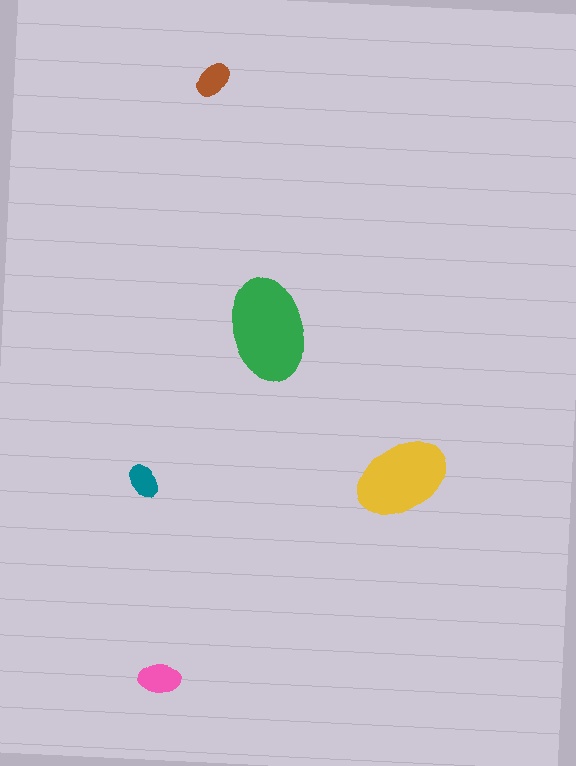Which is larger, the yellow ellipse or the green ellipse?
The green one.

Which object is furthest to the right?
The yellow ellipse is rightmost.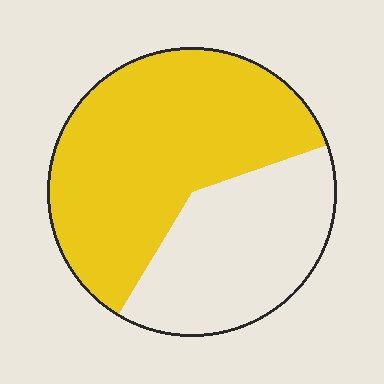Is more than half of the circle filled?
Yes.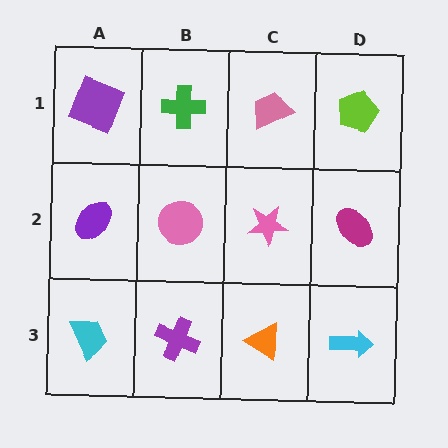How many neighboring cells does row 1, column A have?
2.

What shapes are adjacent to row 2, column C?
A pink trapezoid (row 1, column C), an orange triangle (row 3, column C), a pink circle (row 2, column B), a magenta ellipse (row 2, column D).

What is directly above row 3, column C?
A pink star.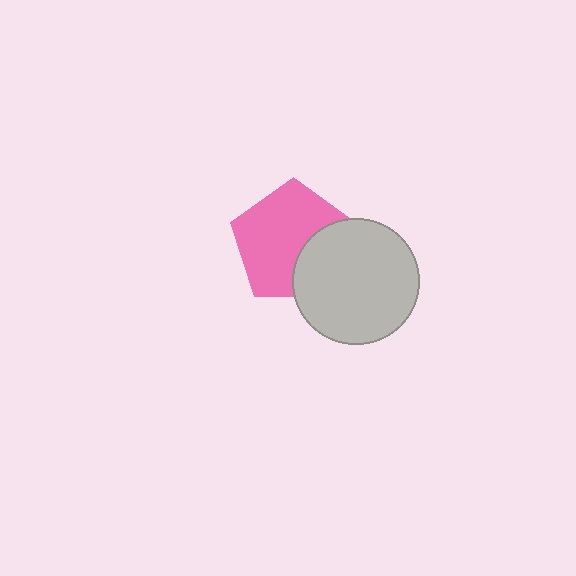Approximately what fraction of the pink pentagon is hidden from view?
Roughly 31% of the pink pentagon is hidden behind the light gray circle.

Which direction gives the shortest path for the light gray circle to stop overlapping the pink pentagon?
Moving toward the lower-right gives the shortest separation.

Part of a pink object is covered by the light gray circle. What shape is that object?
It is a pentagon.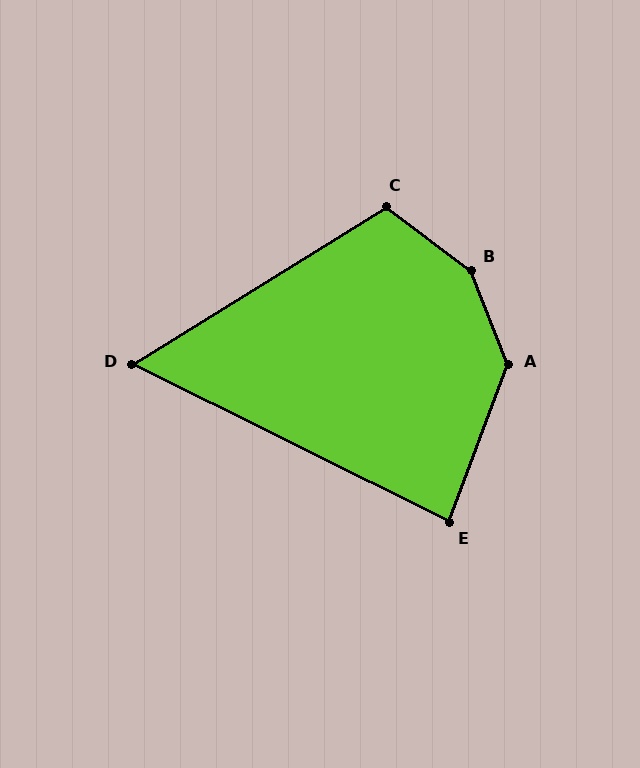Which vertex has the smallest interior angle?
D, at approximately 58 degrees.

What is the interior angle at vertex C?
Approximately 111 degrees (obtuse).